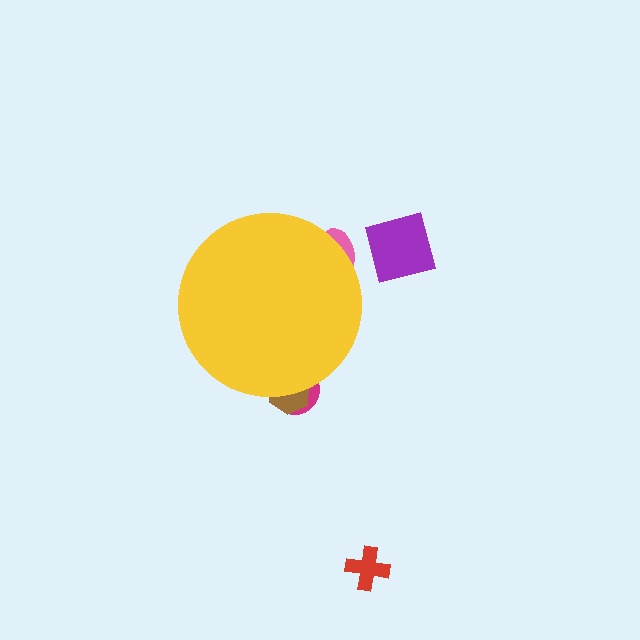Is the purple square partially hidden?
No, the purple square is fully visible.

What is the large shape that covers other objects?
A yellow circle.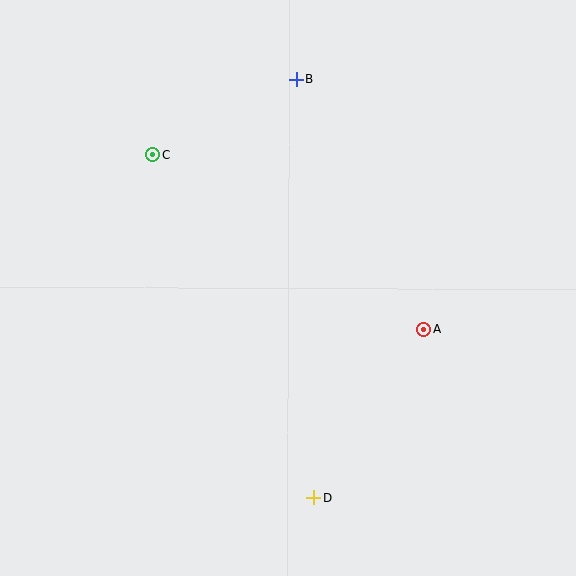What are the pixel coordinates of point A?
Point A is at (424, 329).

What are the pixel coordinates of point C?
Point C is at (152, 155).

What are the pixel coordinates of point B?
Point B is at (296, 79).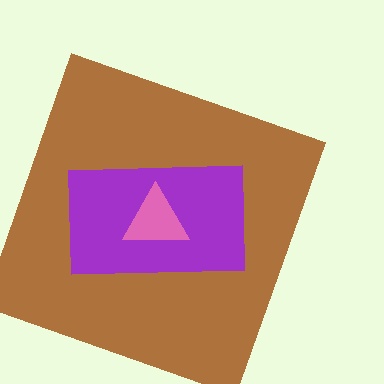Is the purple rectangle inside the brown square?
Yes.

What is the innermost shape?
The pink triangle.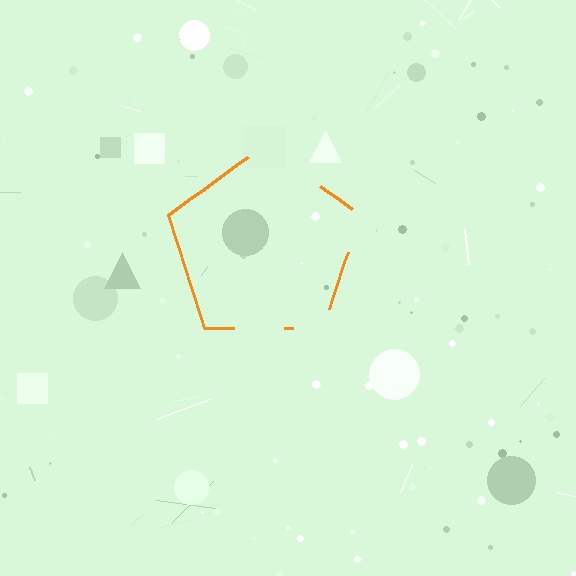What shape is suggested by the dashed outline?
The dashed outline suggests a pentagon.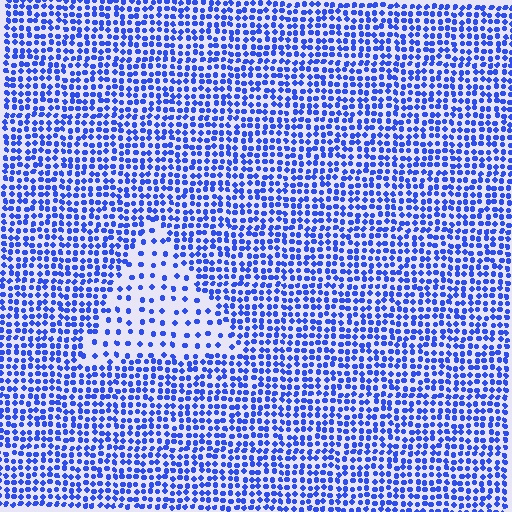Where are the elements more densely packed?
The elements are more densely packed outside the triangle boundary.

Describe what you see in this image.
The image contains small blue elements arranged at two different densities. A triangle-shaped region is visible where the elements are less densely packed than the surrounding area.